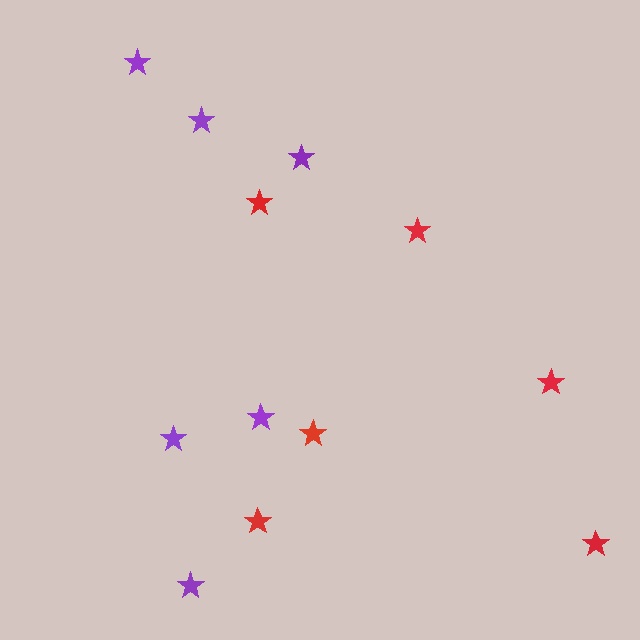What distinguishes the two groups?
There are 2 groups: one group of purple stars (6) and one group of red stars (6).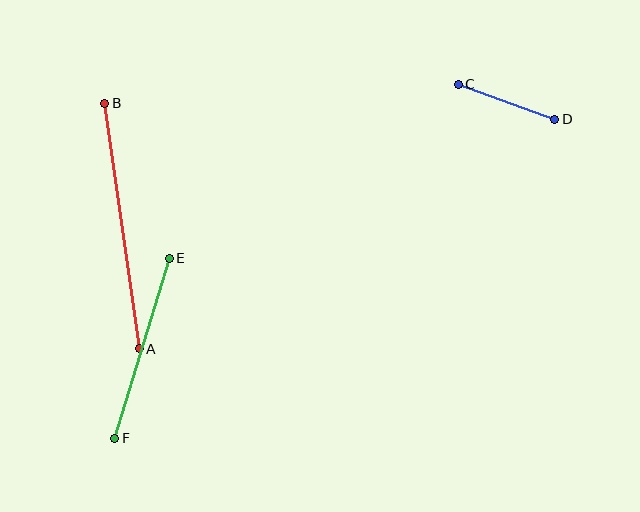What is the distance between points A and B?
The distance is approximately 248 pixels.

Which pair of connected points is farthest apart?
Points A and B are farthest apart.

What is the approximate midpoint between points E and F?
The midpoint is at approximately (142, 348) pixels.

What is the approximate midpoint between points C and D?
The midpoint is at approximately (507, 102) pixels.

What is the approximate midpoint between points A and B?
The midpoint is at approximately (122, 226) pixels.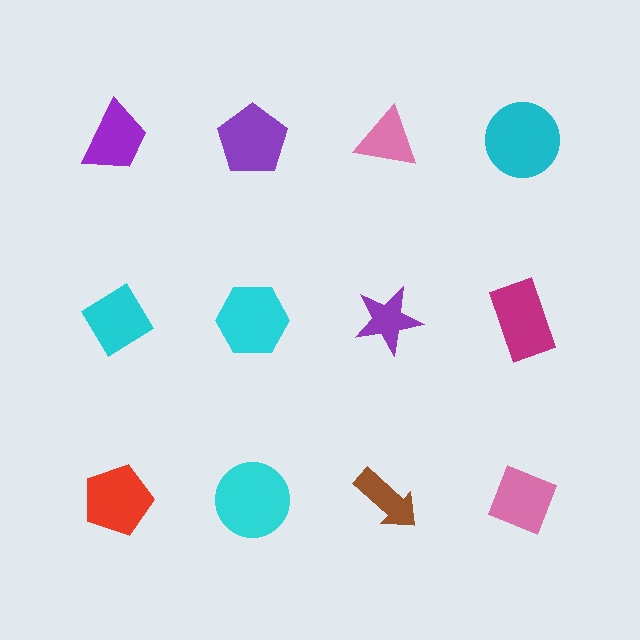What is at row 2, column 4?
A magenta rectangle.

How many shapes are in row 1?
4 shapes.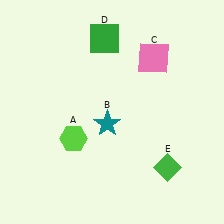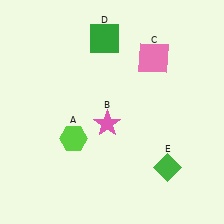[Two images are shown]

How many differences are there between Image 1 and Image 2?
There is 1 difference between the two images.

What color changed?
The star (B) changed from teal in Image 1 to pink in Image 2.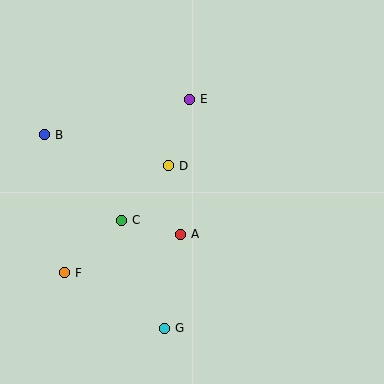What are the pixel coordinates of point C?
Point C is at (122, 220).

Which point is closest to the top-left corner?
Point B is closest to the top-left corner.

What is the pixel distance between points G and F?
The distance between G and F is 114 pixels.